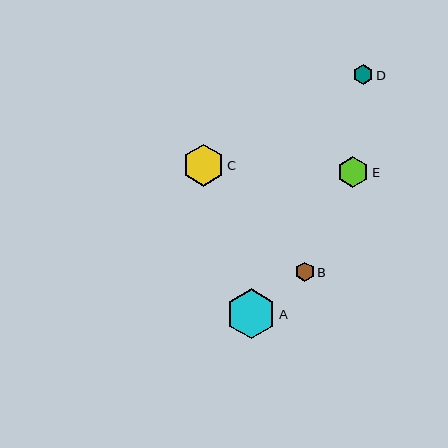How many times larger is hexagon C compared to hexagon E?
Hexagon C is approximately 1.3 times the size of hexagon E.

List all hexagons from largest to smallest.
From largest to smallest: A, C, E, D, B.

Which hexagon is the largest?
Hexagon A is the largest with a size of approximately 50 pixels.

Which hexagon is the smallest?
Hexagon B is the smallest with a size of approximately 19 pixels.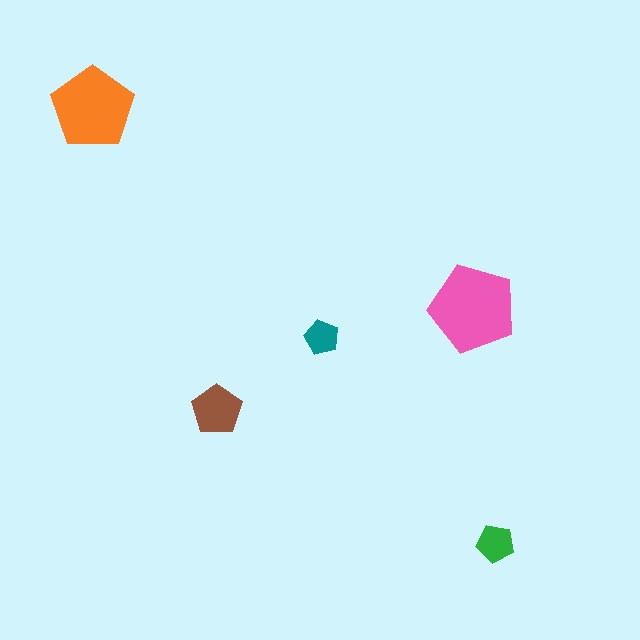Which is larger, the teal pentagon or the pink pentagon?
The pink one.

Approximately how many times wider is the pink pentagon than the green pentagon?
About 2.5 times wider.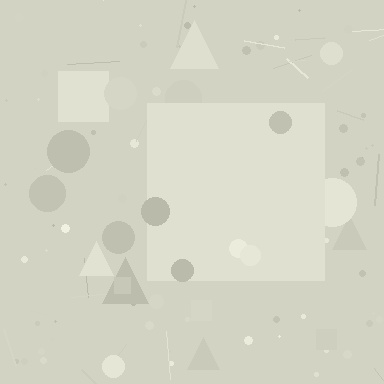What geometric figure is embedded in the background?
A square is embedded in the background.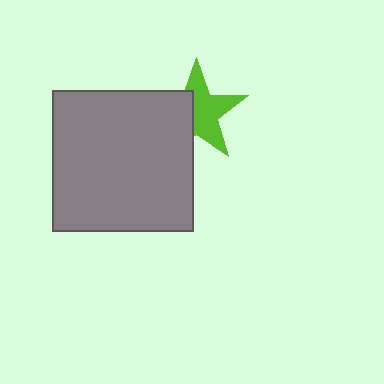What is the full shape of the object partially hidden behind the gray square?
The partially hidden object is a lime star.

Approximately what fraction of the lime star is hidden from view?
Roughly 41% of the lime star is hidden behind the gray square.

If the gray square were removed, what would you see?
You would see the complete lime star.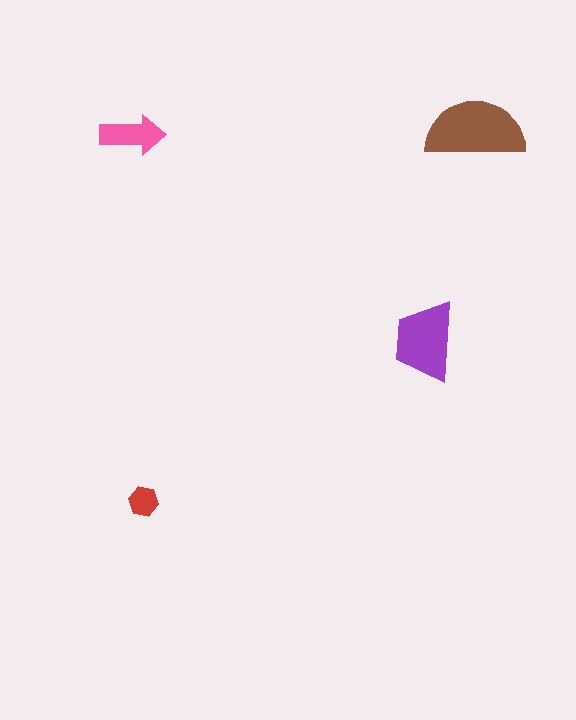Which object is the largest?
The brown semicircle.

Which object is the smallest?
The red hexagon.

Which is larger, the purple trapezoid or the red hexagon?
The purple trapezoid.